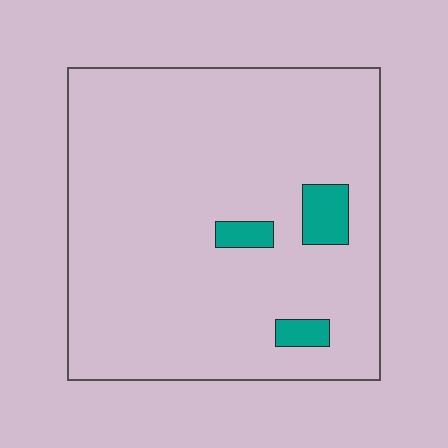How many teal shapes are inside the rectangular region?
3.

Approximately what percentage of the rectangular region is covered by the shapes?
Approximately 5%.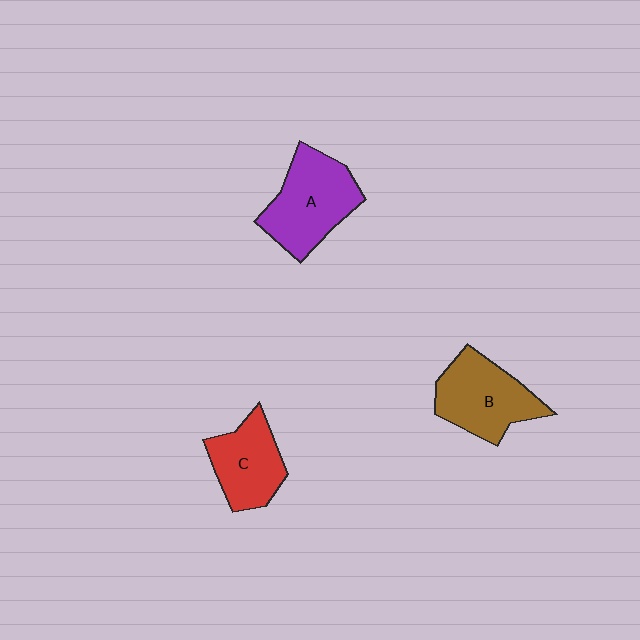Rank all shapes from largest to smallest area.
From largest to smallest: A (purple), B (brown), C (red).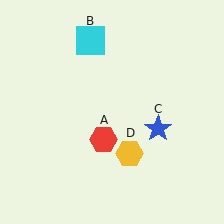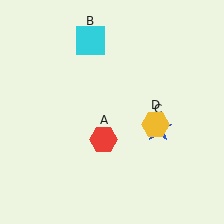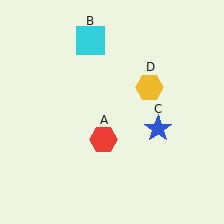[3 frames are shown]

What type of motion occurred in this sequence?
The yellow hexagon (object D) rotated counterclockwise around the center of the scene.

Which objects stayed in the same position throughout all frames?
Red hexagon (object A) and cyan square (object B) and blue star (object C) remained stationary.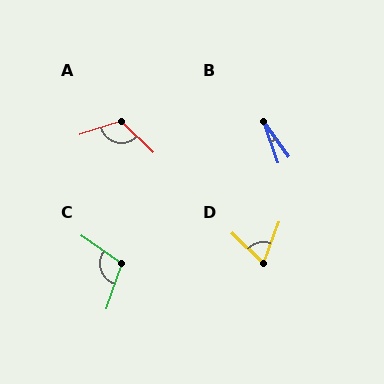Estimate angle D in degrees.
Approximately 67 degrees.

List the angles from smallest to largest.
B (16°), D (67°), C (105°), A (119°).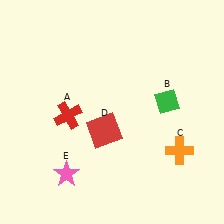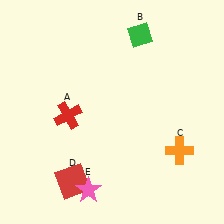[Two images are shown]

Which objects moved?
The objects that moved are: the green diamond (B), the red square (D), the pink star (E).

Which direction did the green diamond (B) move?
The green diamond (B) moved up.